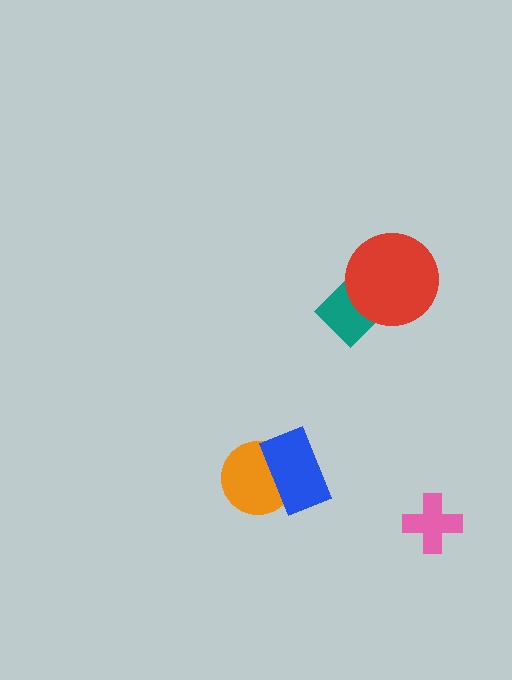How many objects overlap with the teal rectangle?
1 object overlaps with the teal rectangle.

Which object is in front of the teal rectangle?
The red circle is in front of the teal rectangle.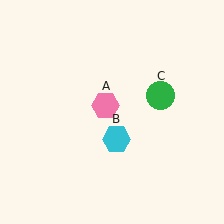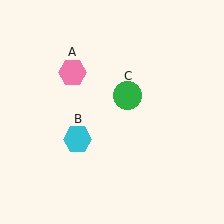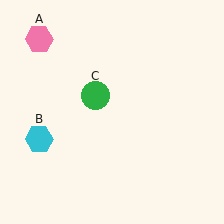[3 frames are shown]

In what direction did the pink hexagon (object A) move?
The pink hexagon (object A) moved up and to the left.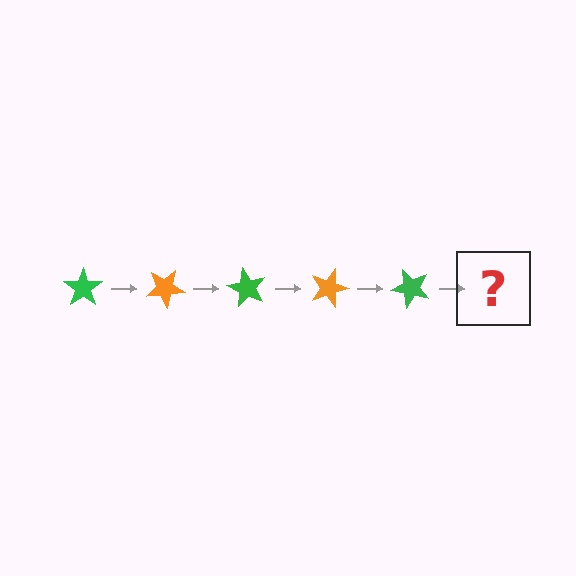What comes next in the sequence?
The next element should be an orange star, rotated 150 degrees from the start.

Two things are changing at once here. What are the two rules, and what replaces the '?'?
The two rules are that it rotates 30 degrees each step and the color cycles through green and orange. The '?' should be an orange star, rotated 150 degrees from the start.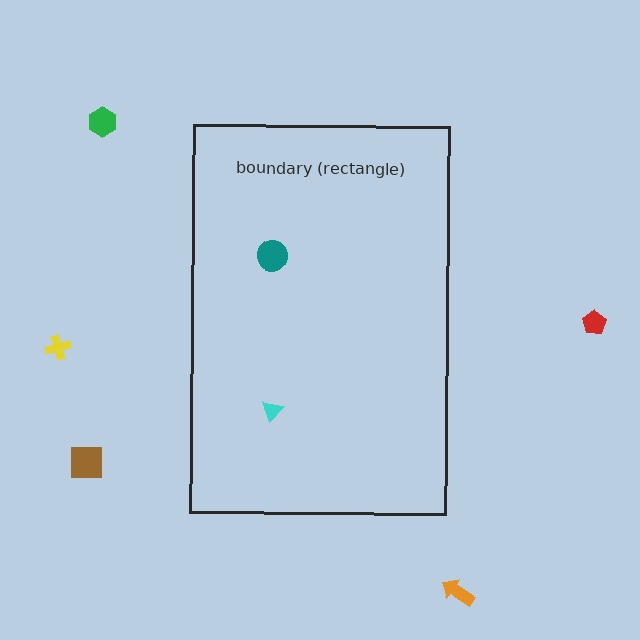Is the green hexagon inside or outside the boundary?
Outside.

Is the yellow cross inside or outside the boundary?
Outside.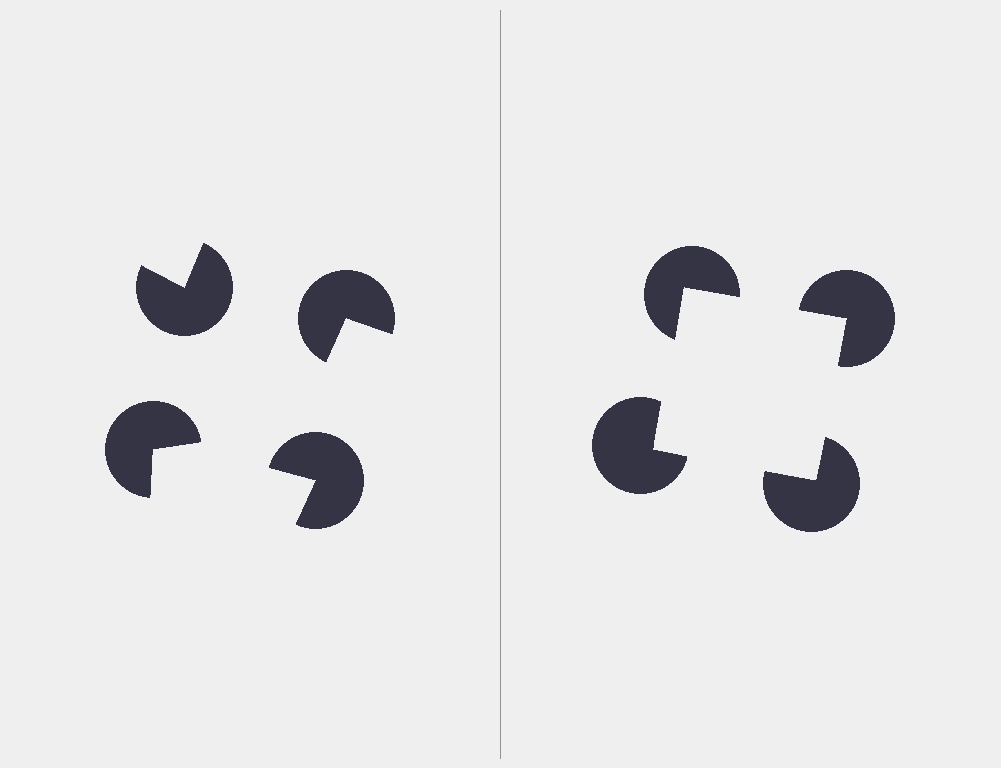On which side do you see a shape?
An illusory square appears on the right side. On the left side the wedge cuts are rotated, so no coherent shape forms.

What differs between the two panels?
The pac-man discs are positioned identically on both sides; only the wedge orientations differ. On the right they align to a square; on the left they are misaligned.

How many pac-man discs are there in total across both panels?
8 — 4 on each side.